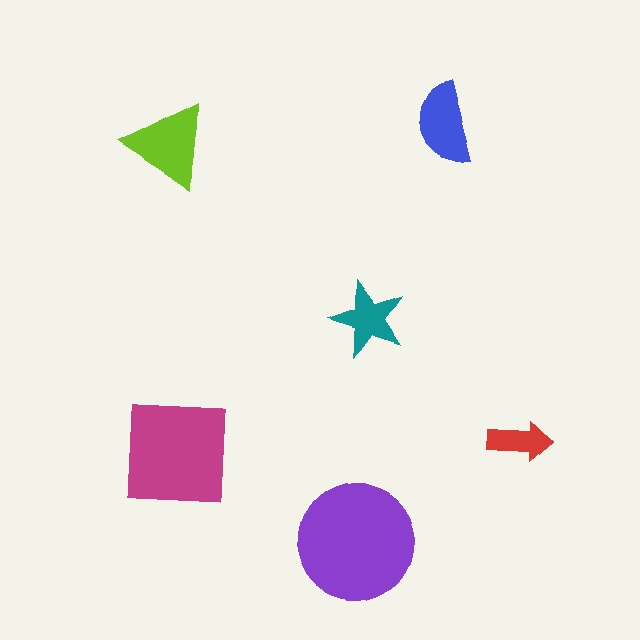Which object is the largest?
The purple circle.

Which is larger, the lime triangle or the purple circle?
The purple circle.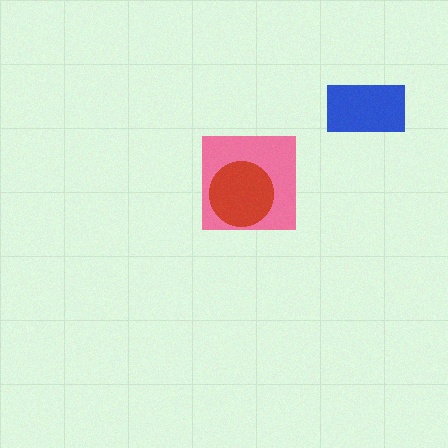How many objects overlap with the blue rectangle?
0 objects overlap with the blue rectangle.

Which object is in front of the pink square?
The red circle is in front of the pink square.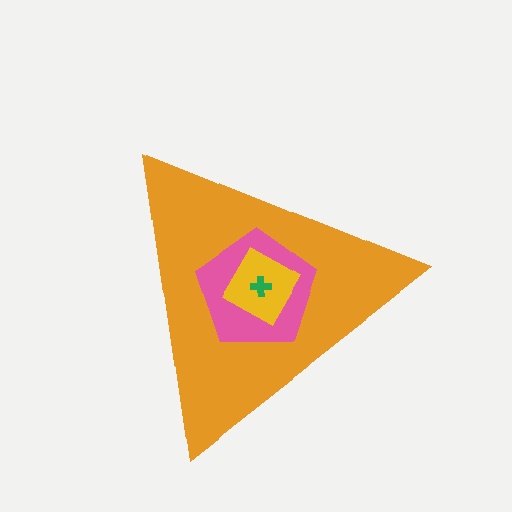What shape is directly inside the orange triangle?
The pink pentagon.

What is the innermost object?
The green cross.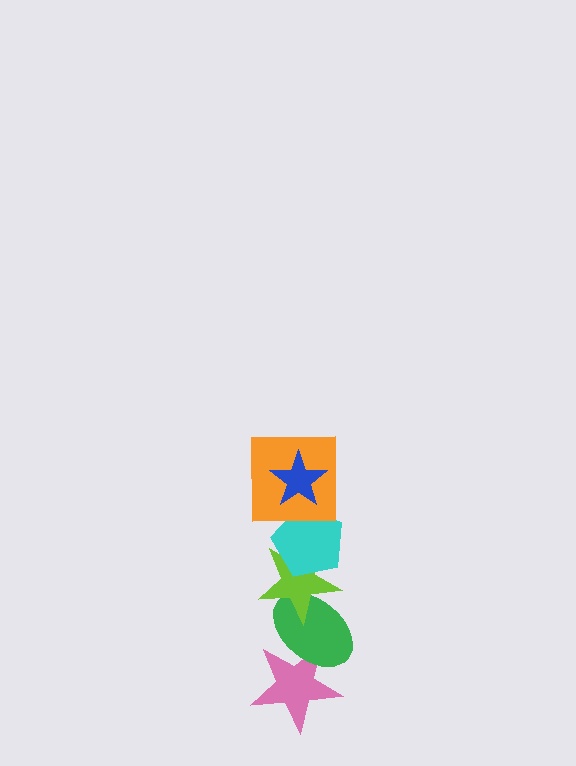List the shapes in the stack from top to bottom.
From top to bottom: the blue star, the orange square, the cyan pentagon, the lime star, the green ellipse, the pink star.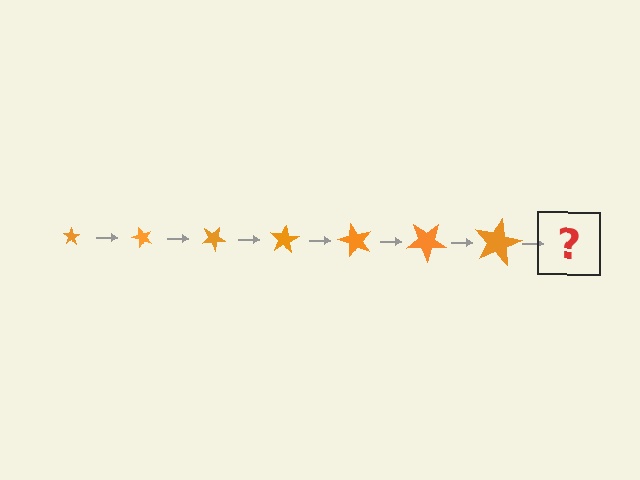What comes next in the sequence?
The next element should be a star, larger than the previous one and rotated 350 degrees from the start.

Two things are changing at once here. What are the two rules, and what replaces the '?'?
The two rules are that the star grows larger each step and it rotates 50 degrees each step. The '?' should be a star, larger than the previous one and rotated 350 degrees from the start.